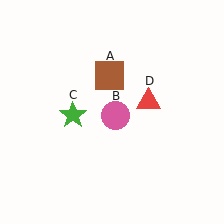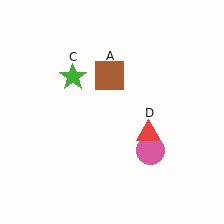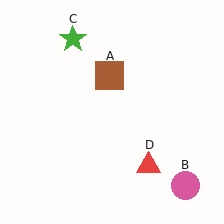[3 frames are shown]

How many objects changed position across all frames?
3 objects changed position: pink circle (object B), green star (object C), red triangle (object D).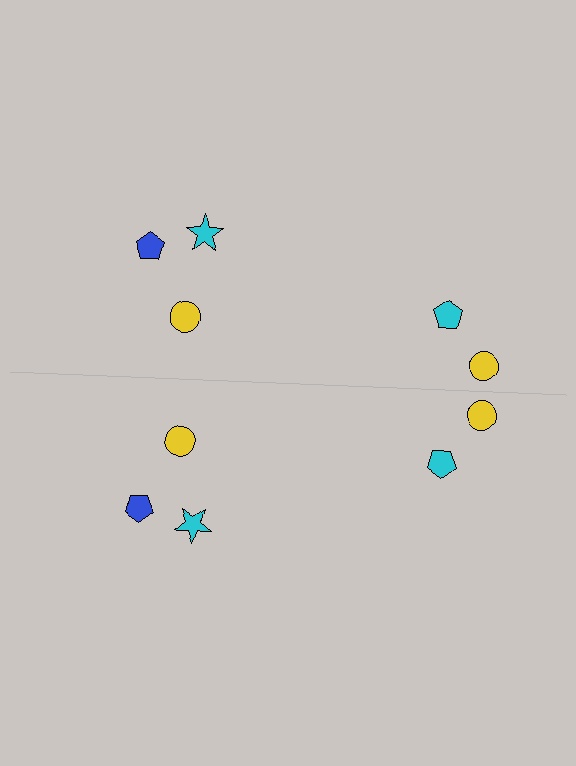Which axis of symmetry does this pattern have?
The pattern has a horizontal axis of symmetry running through the center of the image.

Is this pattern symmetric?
Yes, this pattern has bilateral (reflection) symmetry.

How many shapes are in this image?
There are 10 shapes in this image.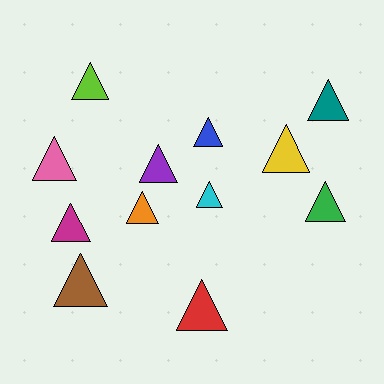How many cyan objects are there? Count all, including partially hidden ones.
There is 1 cyan object.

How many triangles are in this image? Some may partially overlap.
There are 12 triangles.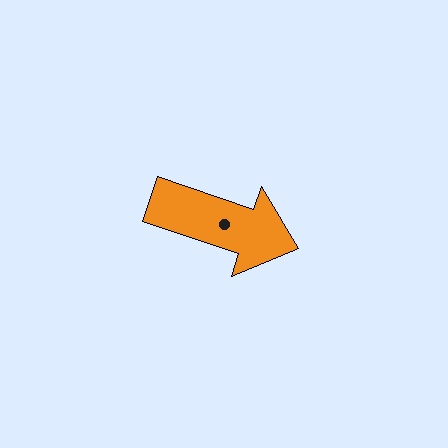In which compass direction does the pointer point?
East.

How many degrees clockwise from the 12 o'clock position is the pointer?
Approximately 108 degrees.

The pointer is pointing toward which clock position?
Roughly 4 o'clock.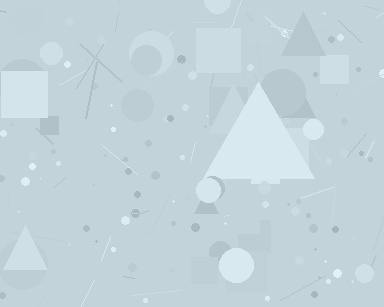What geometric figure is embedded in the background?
A triangle is embedded in the background.